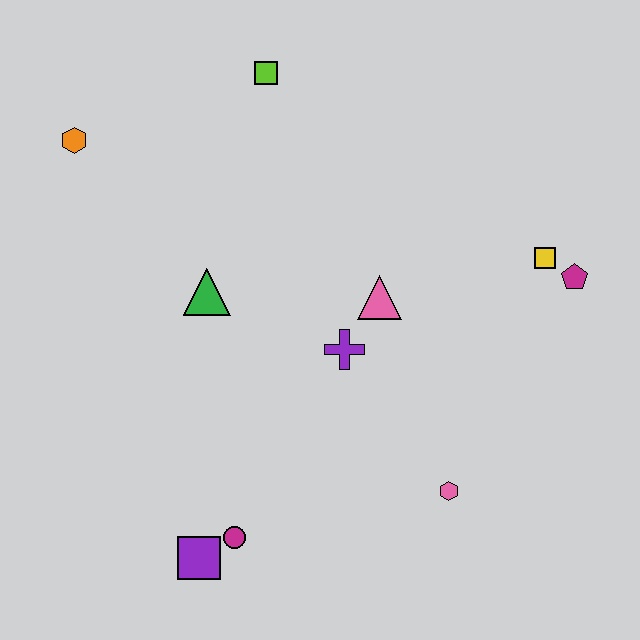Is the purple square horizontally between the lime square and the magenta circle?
No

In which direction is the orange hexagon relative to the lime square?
The orange hexagon is to the left of the lime square.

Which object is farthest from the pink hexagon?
The orange hexagon is farthest from the pink hexagon.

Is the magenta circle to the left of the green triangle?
No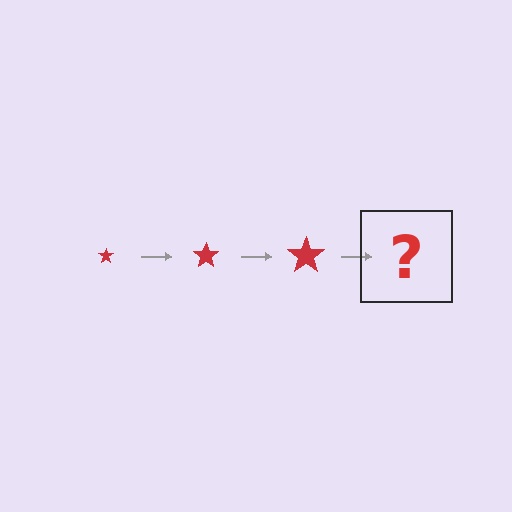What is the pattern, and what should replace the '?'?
The pattern is that the star gets progressively larger each step. The '?' should be a red star, larger than the previous one.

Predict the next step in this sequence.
The next step is a red star, larger than the previous one.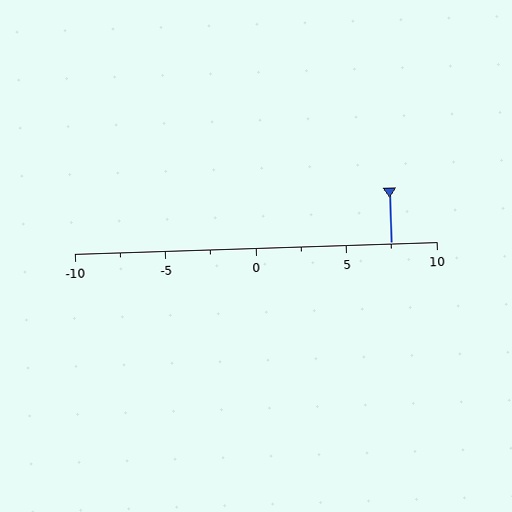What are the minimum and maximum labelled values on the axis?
The axis runs from -10 to 10.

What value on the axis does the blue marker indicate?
The marker indicates approximately 7.5.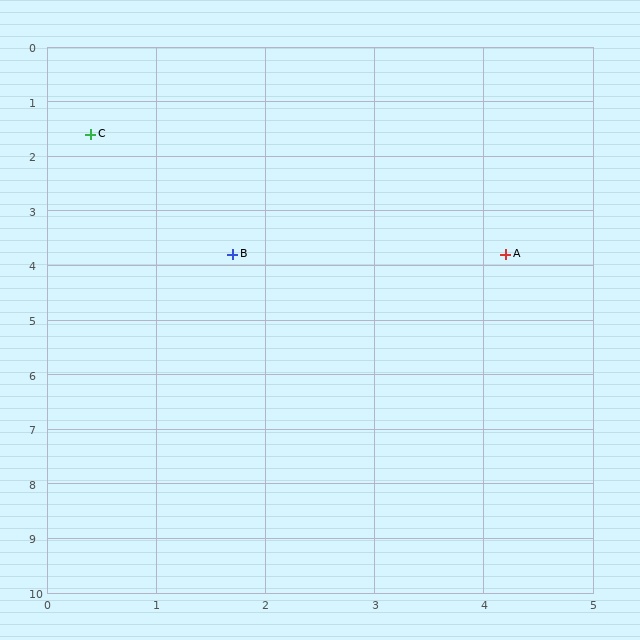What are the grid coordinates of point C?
Point C is at approximately (0.4, 1.6).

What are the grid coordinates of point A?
Point A is at approximately (4.2, 3.8).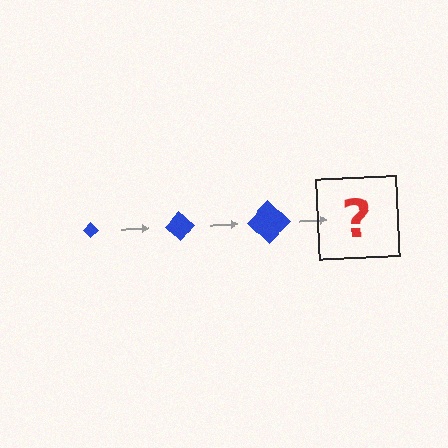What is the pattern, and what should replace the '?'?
The pattern is that the diamond gets progressively larger each step. The '?' should be a blue diamond, larger than the previous one.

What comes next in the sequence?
The next element should be a blue diamond, larger than the previous one.